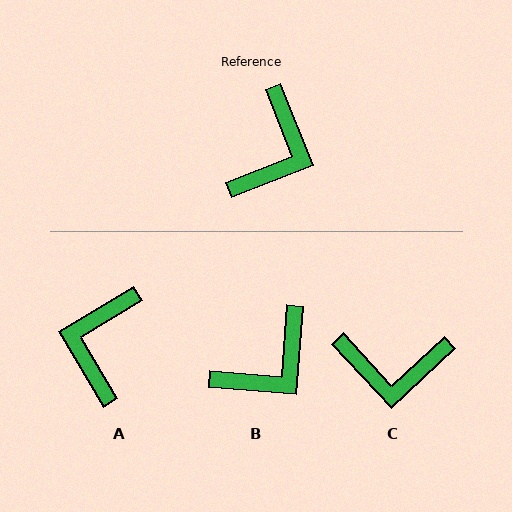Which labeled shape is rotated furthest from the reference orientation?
A, about 171 degrees away.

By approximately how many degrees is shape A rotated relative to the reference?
Approximately 171 degrees clockwise.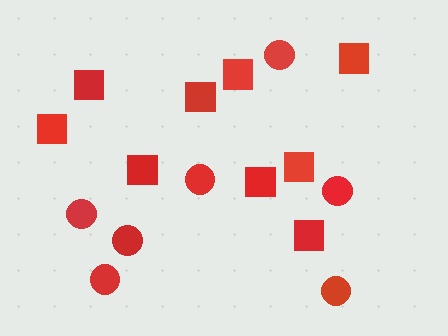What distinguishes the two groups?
There are 2 groups: one group of squares (9) and one group of circles (7).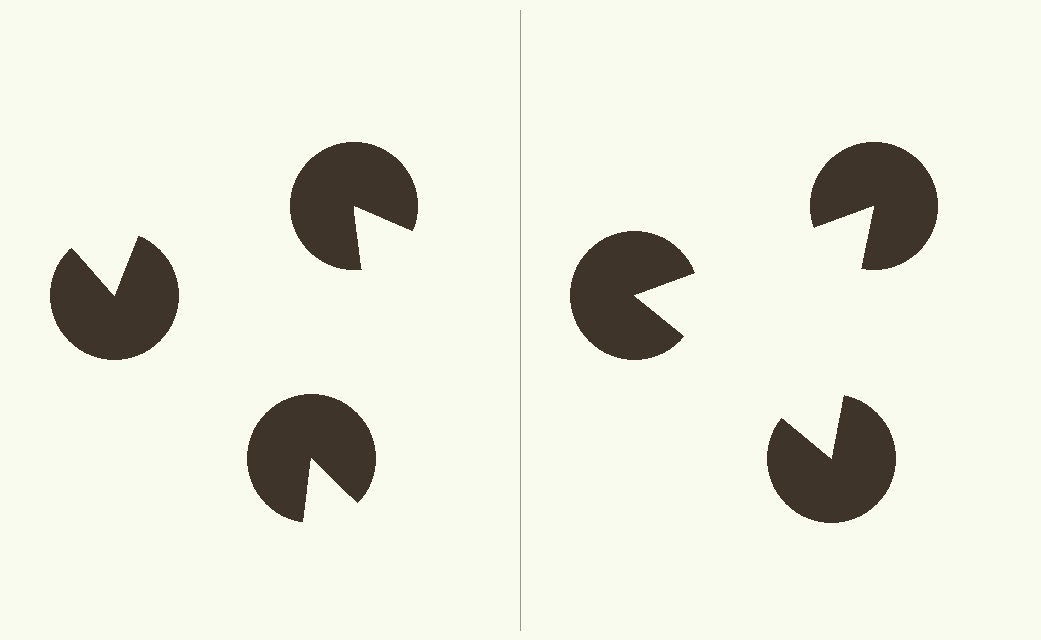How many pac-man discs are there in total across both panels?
6 — 3 on each side.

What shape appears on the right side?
An illusory triangle.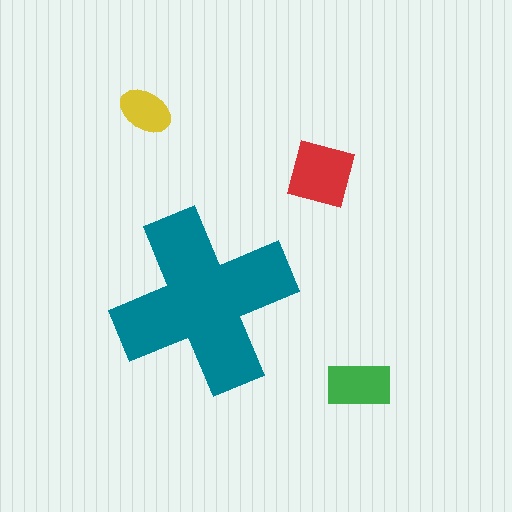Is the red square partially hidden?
No, the red square is fully visible.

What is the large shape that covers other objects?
A teal cross.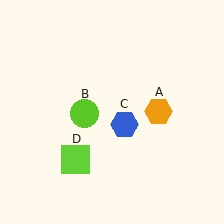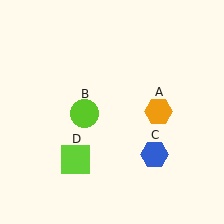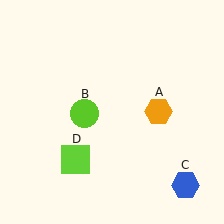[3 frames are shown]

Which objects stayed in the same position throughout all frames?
Orange hexagon (object A) and lime circle (object B) and lime square (object D) remained stationary.